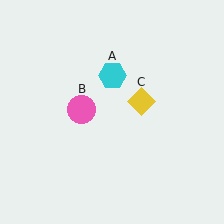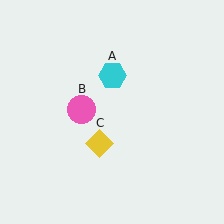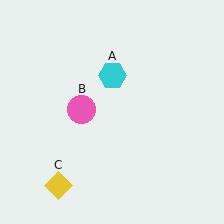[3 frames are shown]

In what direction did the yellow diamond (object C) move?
The yellow diamond (object C) moved down and to the left.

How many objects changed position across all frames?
1 object changed position: yellow diamond (object C).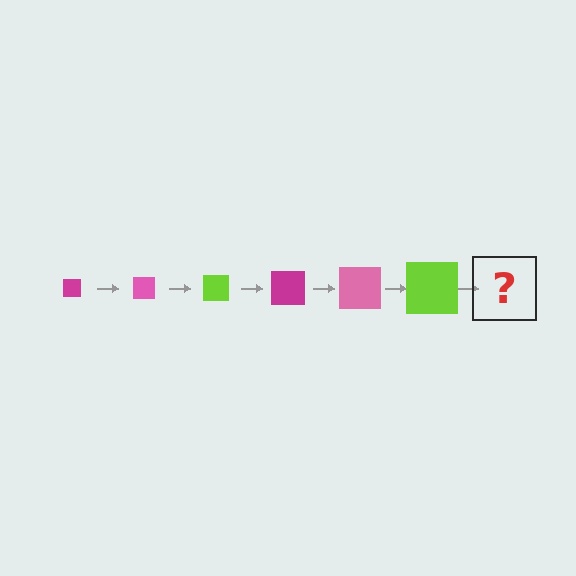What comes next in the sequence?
The next element should be a magenta square, larger than the previous one.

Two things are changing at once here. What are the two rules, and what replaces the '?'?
The two rules are that the square grows larger each step and the color cycles through magenta, pink, and lime. The '?' should be a magenta square, larger than the previous one.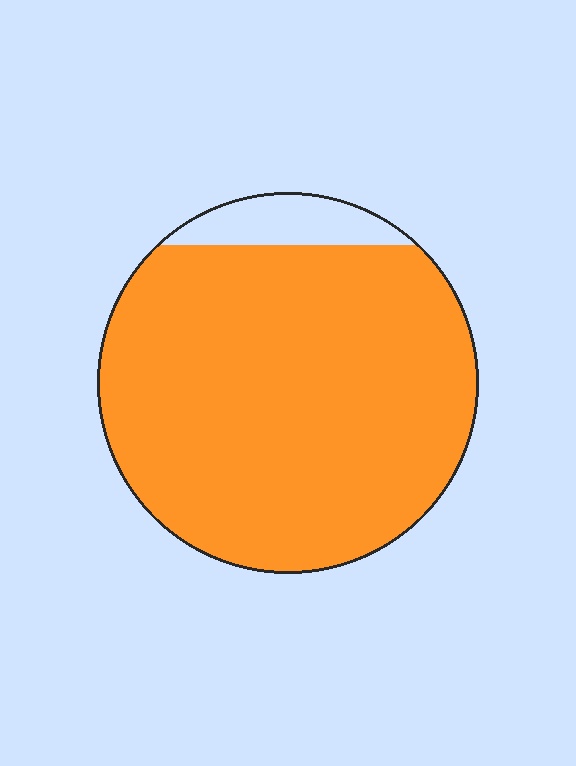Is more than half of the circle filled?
Yes.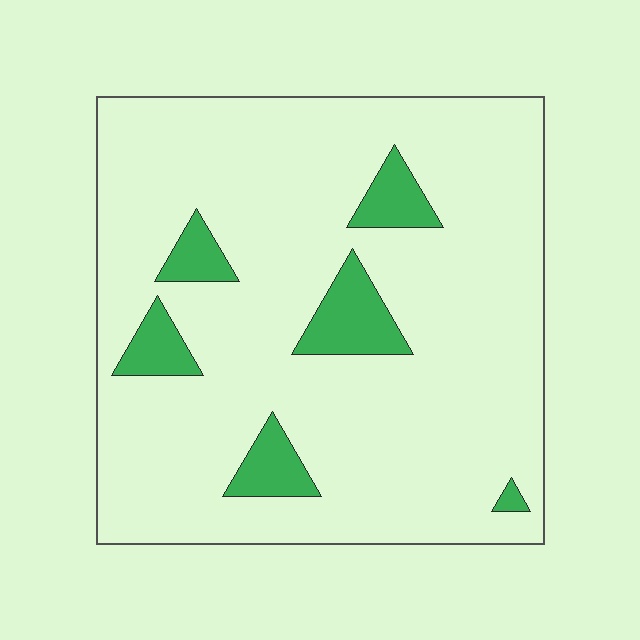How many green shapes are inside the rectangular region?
6.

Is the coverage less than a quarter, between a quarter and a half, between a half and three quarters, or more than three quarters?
Less than a quarter.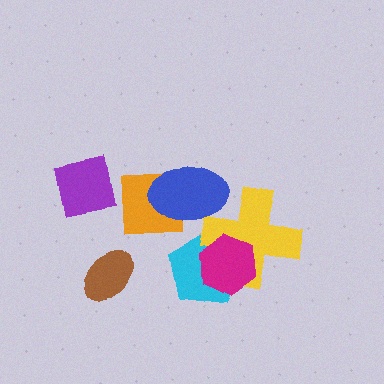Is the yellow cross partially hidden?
Yes, it is partially covered by another shape.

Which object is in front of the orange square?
The blue ellipse is in front of the orange square.